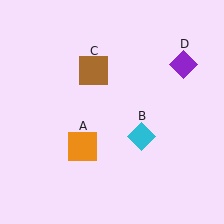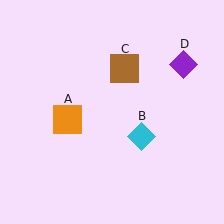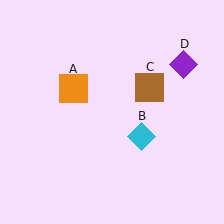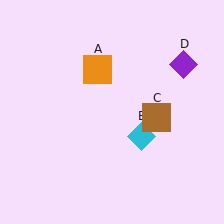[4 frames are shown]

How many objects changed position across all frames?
2 objects changed position: orange square (object A), brown square (object C).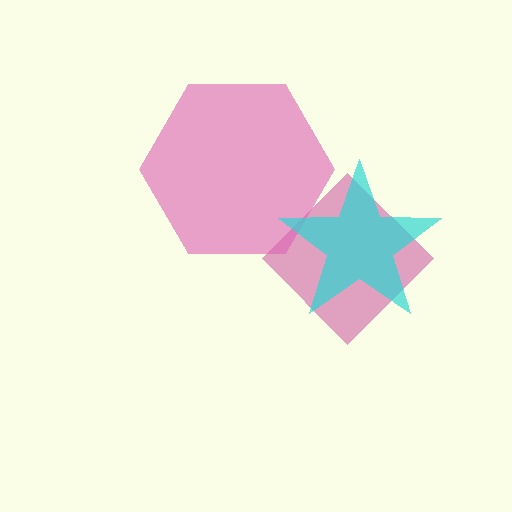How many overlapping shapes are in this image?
There are 3 overlapping shapes in the image.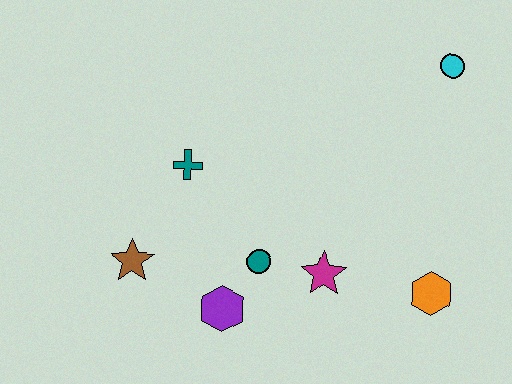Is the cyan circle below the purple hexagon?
No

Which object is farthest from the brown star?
The cyan circle is farthest from the brown star.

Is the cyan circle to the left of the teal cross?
No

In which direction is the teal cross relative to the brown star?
The teal cross is above the brown star.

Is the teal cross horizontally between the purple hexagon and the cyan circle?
No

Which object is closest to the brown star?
The purple hexagon is closest to the brown star.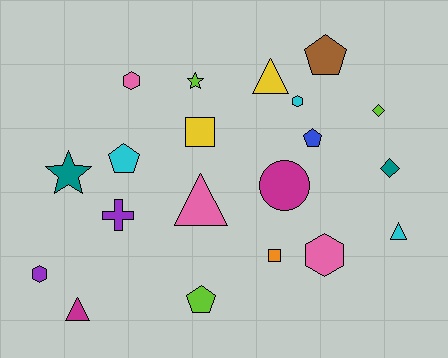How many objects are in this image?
There are 20 objects.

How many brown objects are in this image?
There is 1 brown object.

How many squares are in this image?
There are 2 squares.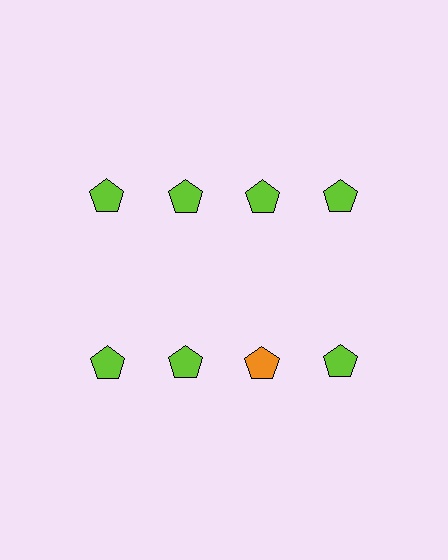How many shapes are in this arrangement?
There are 8 shapes arranged in a grid pattern.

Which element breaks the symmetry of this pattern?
The orange pentagon in the second row, center column breaks the symmetry. All other shapes are lime pentagons.